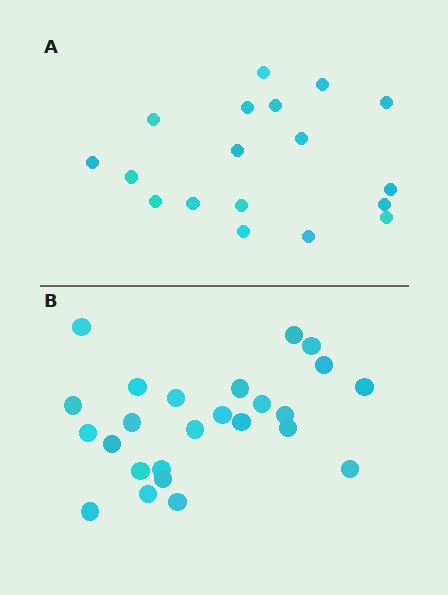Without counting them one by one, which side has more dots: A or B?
Region B (the bottom region) has more dots.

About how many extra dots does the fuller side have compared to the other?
Region B has roughly 8 or so more dots than region A.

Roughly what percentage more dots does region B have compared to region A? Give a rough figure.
About 40% more.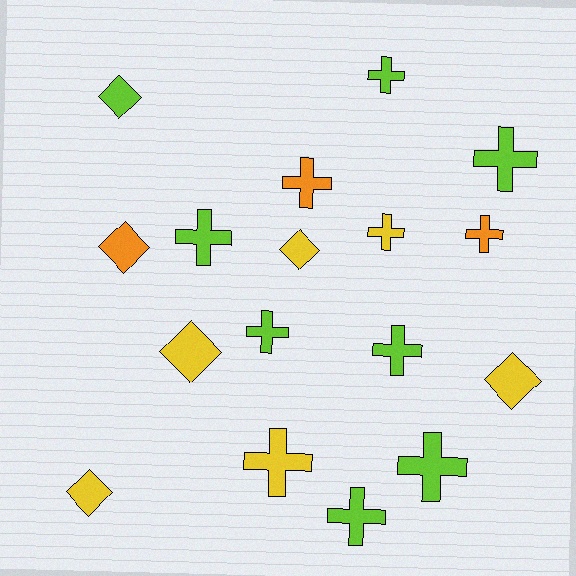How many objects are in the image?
There are 17 objects.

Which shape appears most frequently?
Cross, with 11 objects.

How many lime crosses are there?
There are 7 lime crosses.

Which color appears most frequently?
Lime, with 8 objects.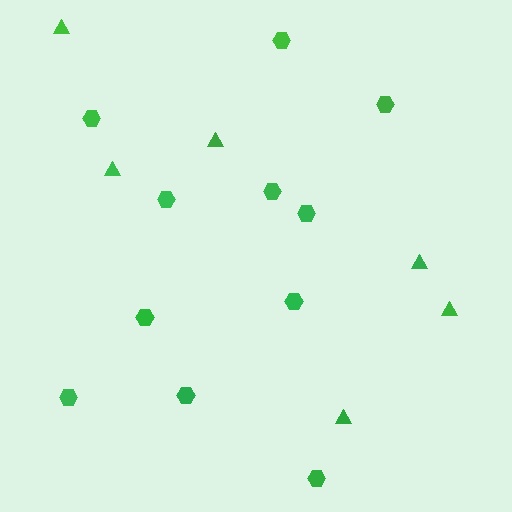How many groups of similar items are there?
There are 2 groups: one group of hexagons (11) and one group of triangles (6).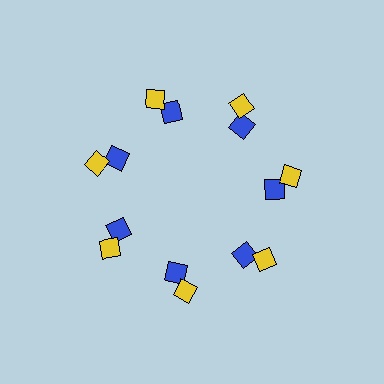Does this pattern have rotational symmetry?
Yes, this pattern has 7-fold rotational symmetry. It looks the same after rotating 51 degrees around the center.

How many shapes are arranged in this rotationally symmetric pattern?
There are 14 shapes, arranged in 7 groups of 2.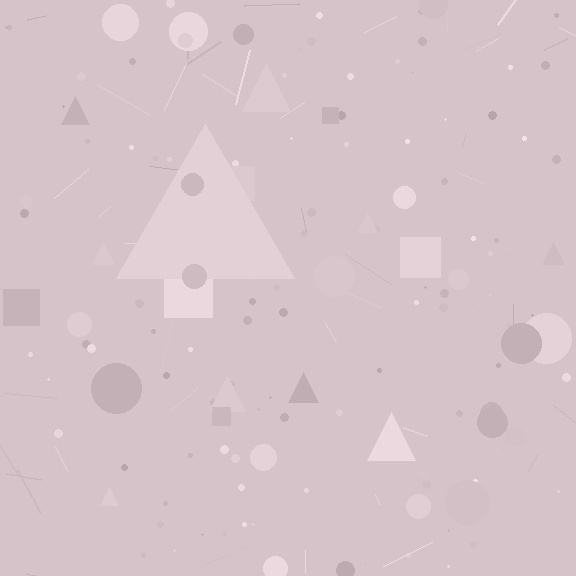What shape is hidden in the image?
A triangle is hidden in the image.